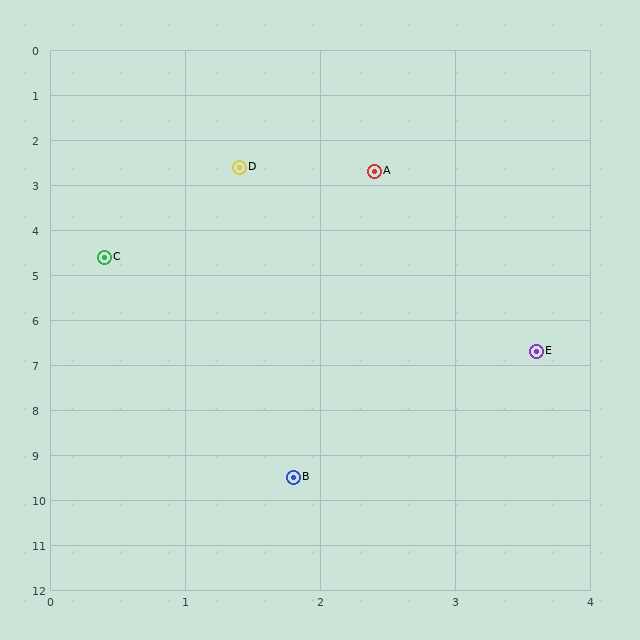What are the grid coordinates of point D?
Point D is at approximately (1.4, 2.6).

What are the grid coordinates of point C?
Point C is at approximately (0.4, 4.6).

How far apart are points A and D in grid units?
Points A and D are about 1.0 grid units apart.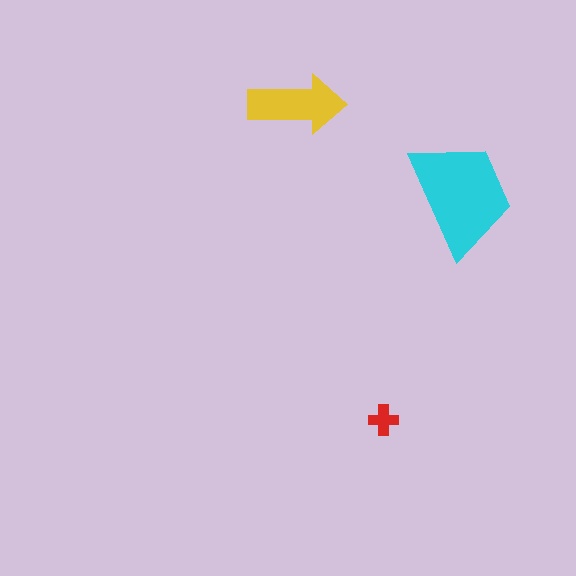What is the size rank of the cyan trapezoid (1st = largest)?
1st.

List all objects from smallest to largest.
The red cross, the yellow arrow, the cyan trapezoid.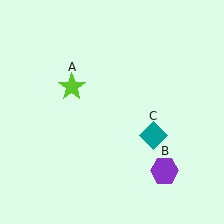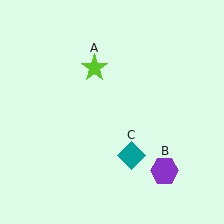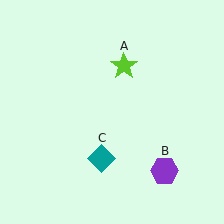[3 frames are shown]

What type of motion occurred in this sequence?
The lime star (object A), teal diamond (object C) rotated clockwise around the center of the scene.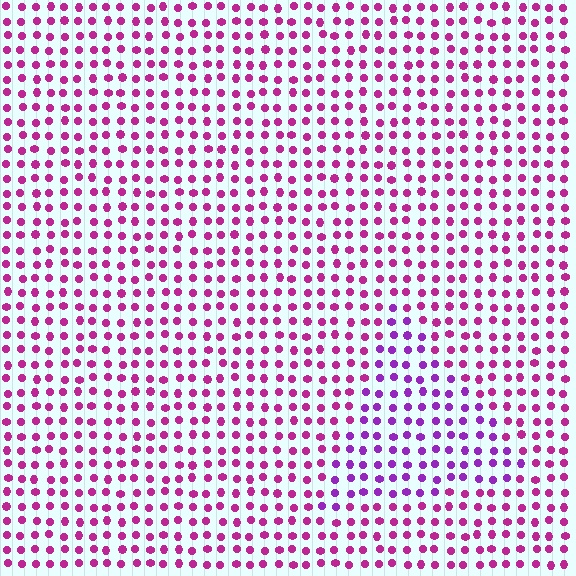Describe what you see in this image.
The image is filled with small magenta elements in a uniform arrangement. A triangle-shaped region is visible where the elements are tinted to a slightly different hue, forming a subtle color boundary.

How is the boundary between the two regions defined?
The boundary is defined purely by a slight shift in hue (about 32 degrees). Spacing, size, and orientation are identical on both sides.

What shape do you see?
I see a triangle.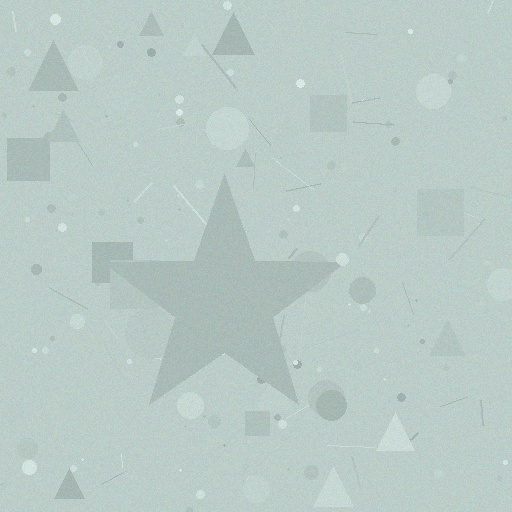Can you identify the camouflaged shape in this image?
The camouflaged shape is a star.